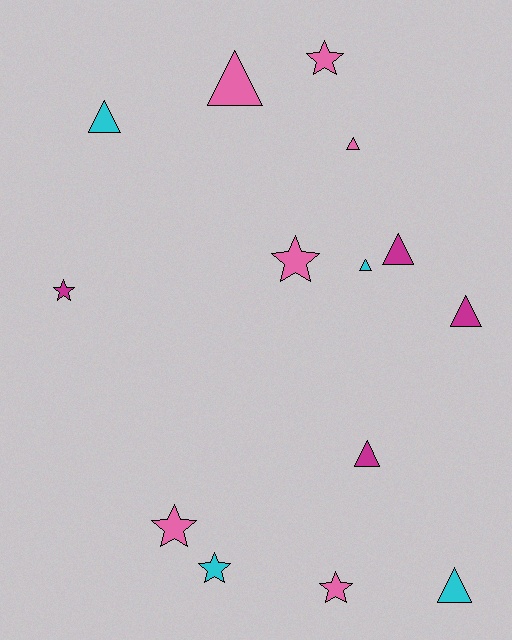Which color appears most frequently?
Pink, with 6 objects.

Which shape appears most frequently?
Triangle, with 8 objects.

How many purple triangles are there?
There are no purple triangles.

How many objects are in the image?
There are 14 objects.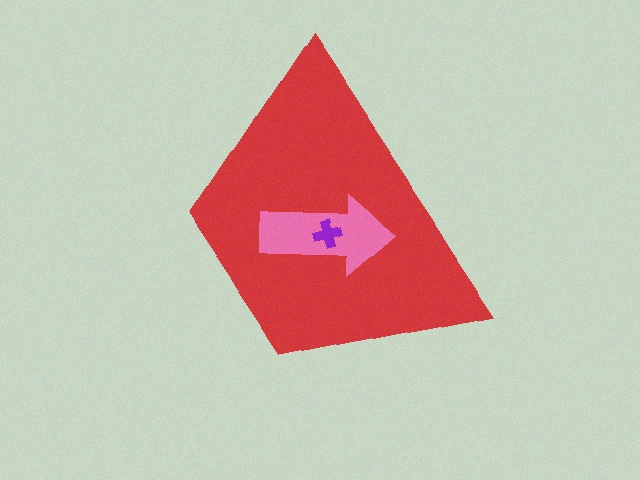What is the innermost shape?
The purple cross.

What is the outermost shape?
The red trapezoid.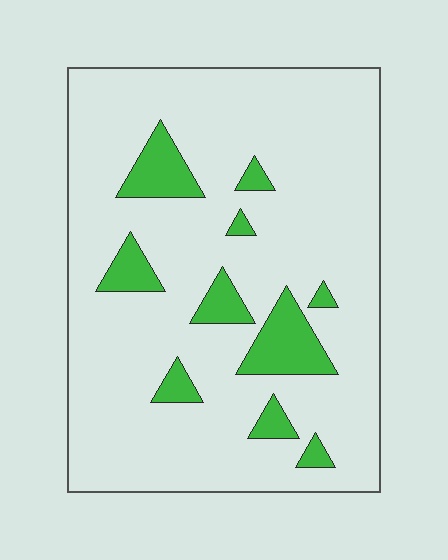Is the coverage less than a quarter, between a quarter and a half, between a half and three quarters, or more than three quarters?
Less than a quarter.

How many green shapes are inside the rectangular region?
10.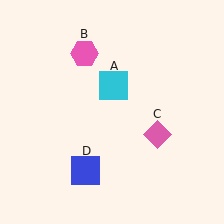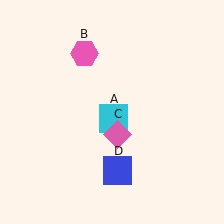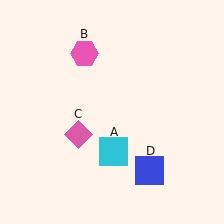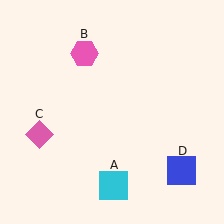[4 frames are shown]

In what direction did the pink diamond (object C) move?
The pink diamond (object C) moved left.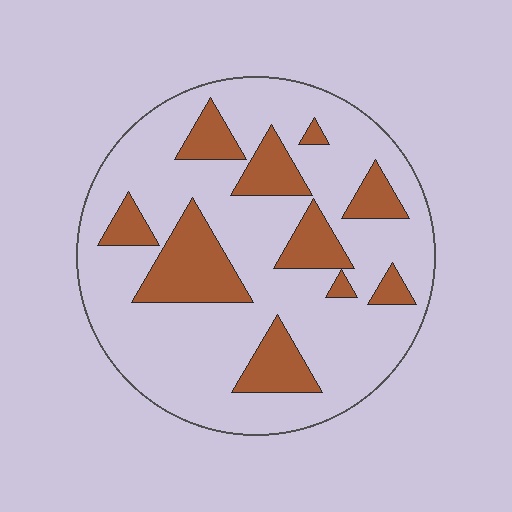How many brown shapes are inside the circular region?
10.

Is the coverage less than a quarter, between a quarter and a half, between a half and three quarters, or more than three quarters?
Less than a quarter.